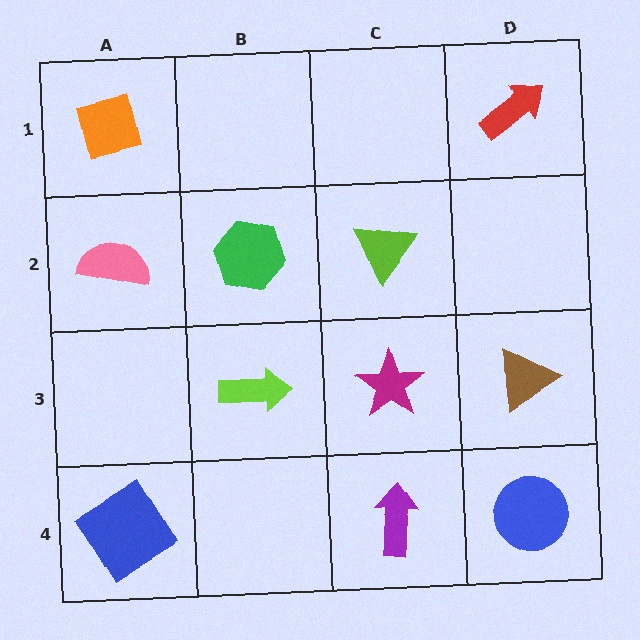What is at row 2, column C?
A lime triangle.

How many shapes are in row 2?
3 shapes.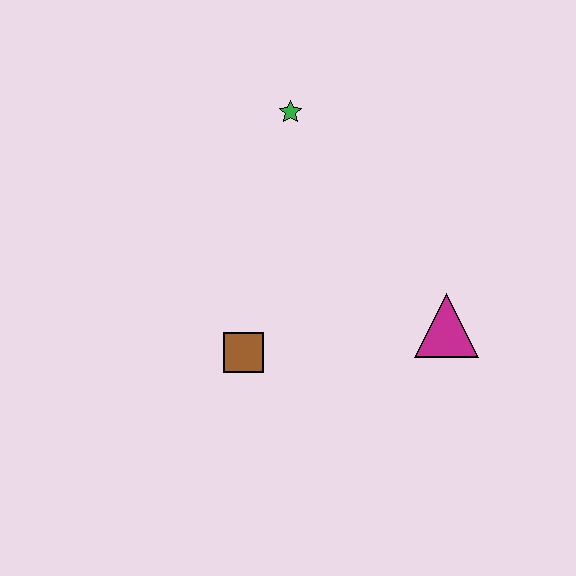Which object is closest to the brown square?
The magenta triangle is closest to the brown square.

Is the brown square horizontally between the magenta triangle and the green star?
No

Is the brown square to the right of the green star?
No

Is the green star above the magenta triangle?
Yes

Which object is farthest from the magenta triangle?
The green star is farthest from the magenta triangle.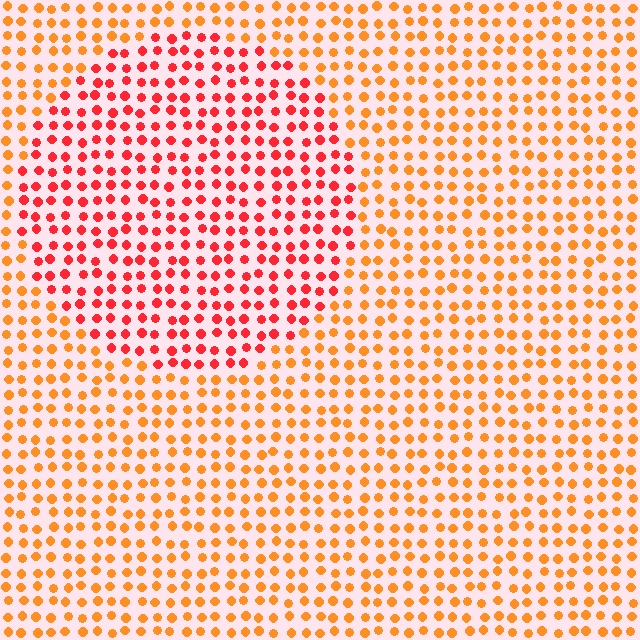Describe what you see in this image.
The image is filled with small orange elements in a uniform arrangement. A circle-shaped region is visible where the elements are tinted to a slightly different hue, forming a subtle color boundary.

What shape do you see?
I see a circle.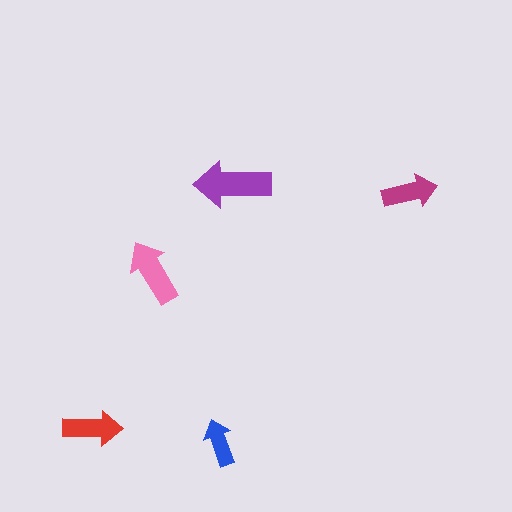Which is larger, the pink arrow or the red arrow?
The pink one.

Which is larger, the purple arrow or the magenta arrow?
The purple one.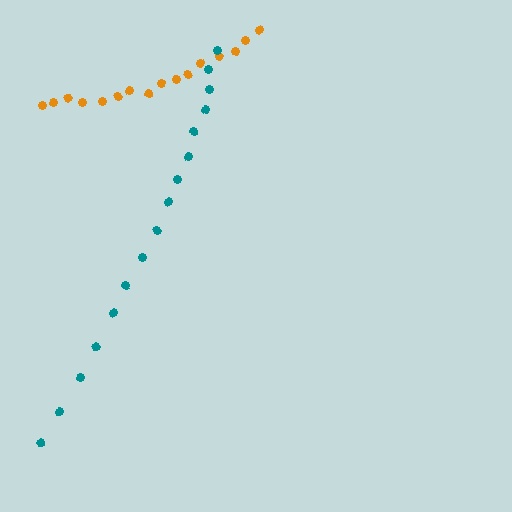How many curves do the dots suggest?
There are 2 distinct paths.